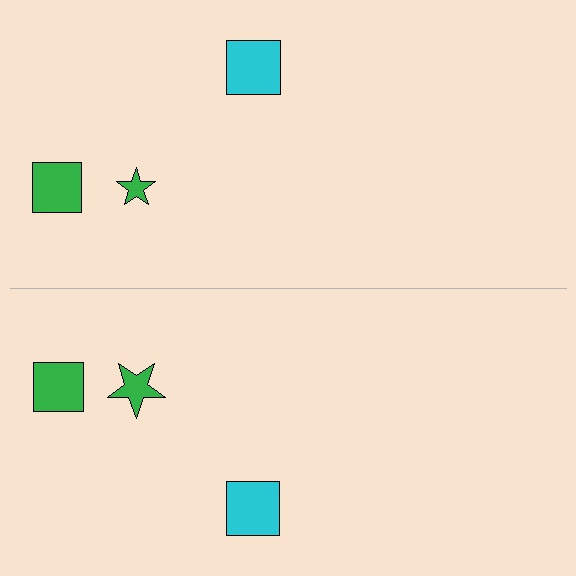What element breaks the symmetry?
The green star on the bottom side has a different size than its mirror counterpart.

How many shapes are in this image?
There are 6 shapes in this image.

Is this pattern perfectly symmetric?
No, the pattern is not perfectly symmetric. The green star on the bottom side has a different size than its mirror counterpart.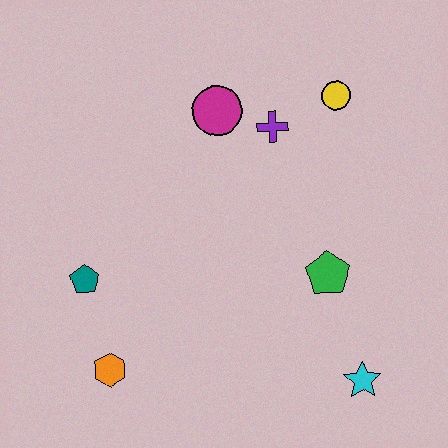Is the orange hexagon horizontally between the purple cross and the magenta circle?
No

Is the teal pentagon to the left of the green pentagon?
Yes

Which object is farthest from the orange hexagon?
The yellow circle is farthest from the orange hexagon.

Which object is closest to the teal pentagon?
The orange hexagon is closest to the teal pentagon.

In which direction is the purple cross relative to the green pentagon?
The purple cross is above the green pentagon.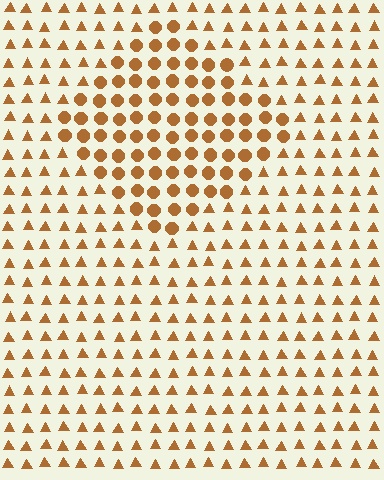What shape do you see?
I see a diamond.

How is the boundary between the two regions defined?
The boundary is defined by a change in element shape: circles inside vs. triangles outside. All elements share the same color and spacing.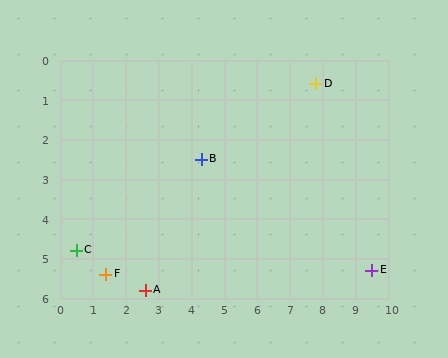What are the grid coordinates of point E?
Point E is at approximately (9.5, 5.3).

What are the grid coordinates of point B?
Point B is at approximately (4.3, 2.5).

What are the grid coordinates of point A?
Point A is at approximately (2.6, 5.8).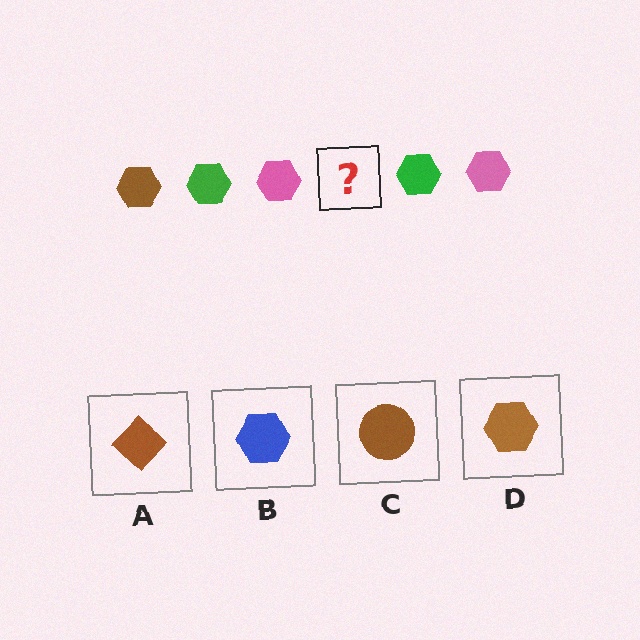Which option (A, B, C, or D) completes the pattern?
D.